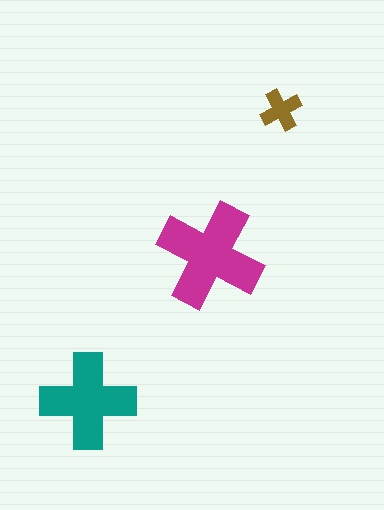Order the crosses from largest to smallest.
the magenta one, the teal one, the brown one.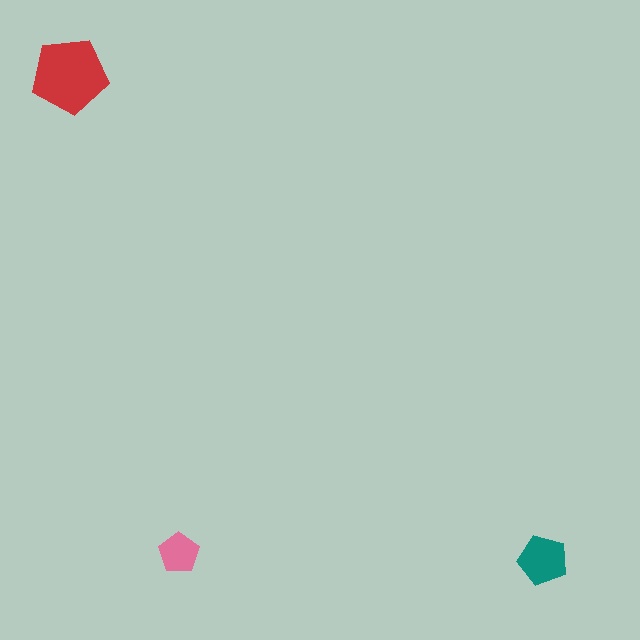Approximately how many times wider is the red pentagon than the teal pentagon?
About 1.5 times wider.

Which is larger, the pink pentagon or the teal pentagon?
The teal one.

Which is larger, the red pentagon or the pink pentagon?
The red one.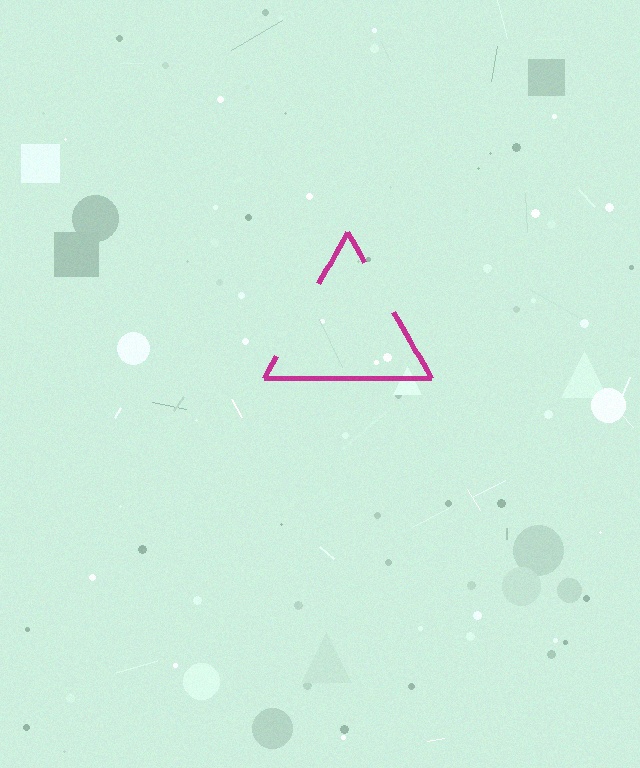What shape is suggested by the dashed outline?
The dashed outline suggests a triangle.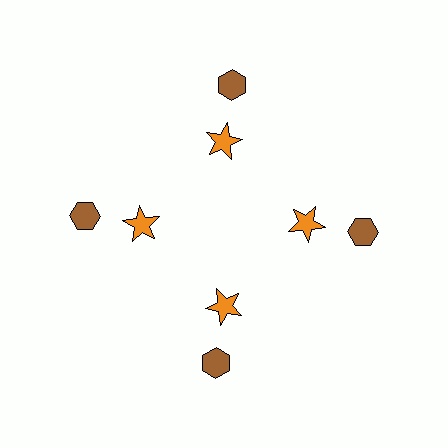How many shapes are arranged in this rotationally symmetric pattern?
There are 8 shapes, arranged in 4 groups of 2.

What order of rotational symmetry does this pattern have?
This pattern has 4-fold rotational symmetry.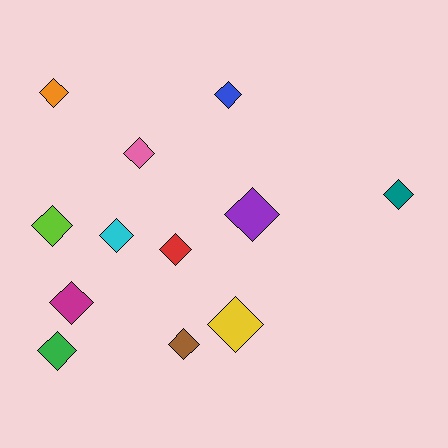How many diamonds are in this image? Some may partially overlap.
There are 12 diamonds.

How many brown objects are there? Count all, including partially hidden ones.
There is 1 brown object.